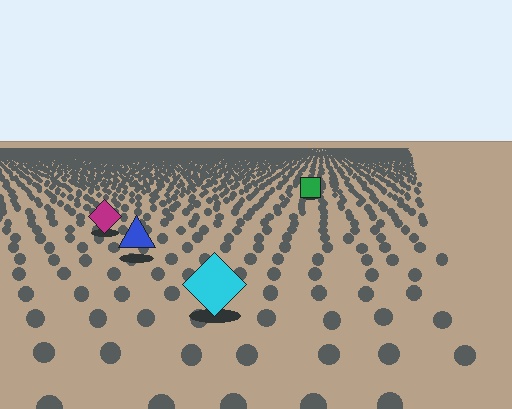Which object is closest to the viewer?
The cyan diamond is closest. The texture marks near it are larger and more spread out.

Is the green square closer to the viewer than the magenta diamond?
No. The magenta diamond is closer — you can tell from the texture gradient: the ground texture is coarser near it.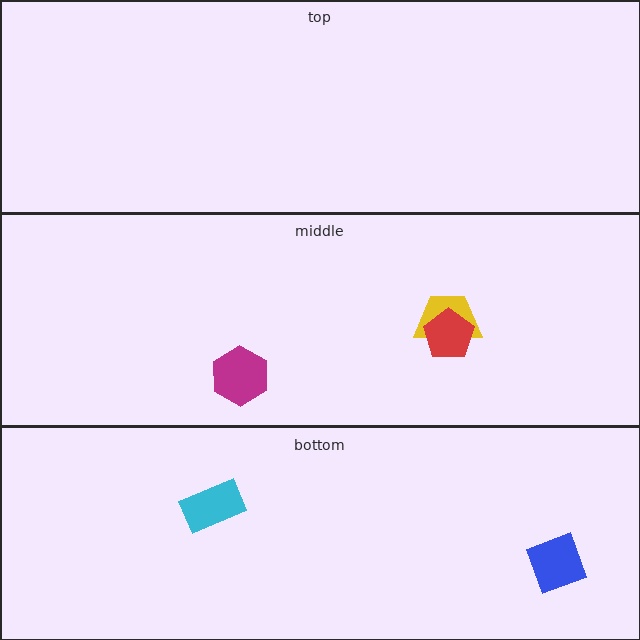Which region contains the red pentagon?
The middle region.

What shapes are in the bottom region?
The cyan rectangle, the blue diamond.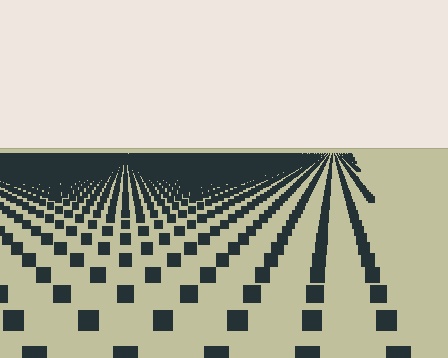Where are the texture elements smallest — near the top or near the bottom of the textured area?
Near the top.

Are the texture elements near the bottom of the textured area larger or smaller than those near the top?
Larger. Near the bottom, elements are closer to the viewer and appear at a bigger on-screen size.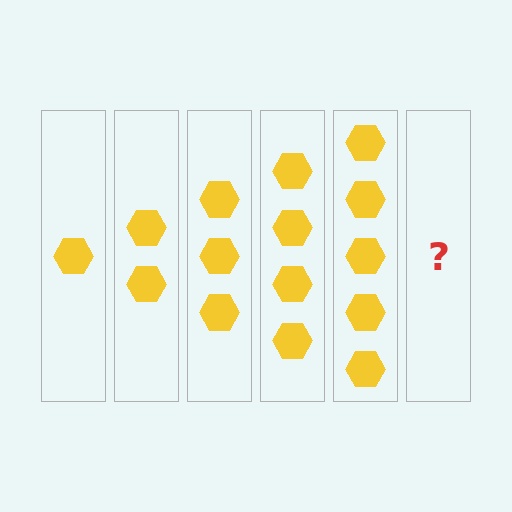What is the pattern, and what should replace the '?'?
The pattern is that each step adds one more hexagon. The '?' should be 6 hexagons.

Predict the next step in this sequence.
The next step is 6 hexagons.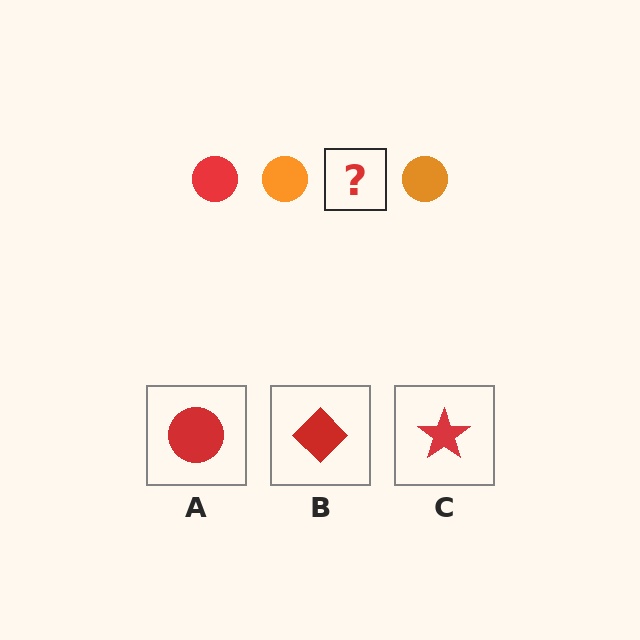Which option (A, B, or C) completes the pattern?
A.